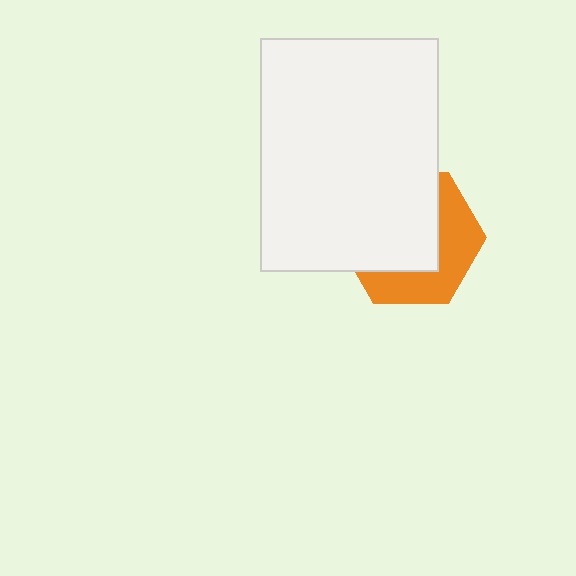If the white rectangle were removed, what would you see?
You would see the complete orange hexagon.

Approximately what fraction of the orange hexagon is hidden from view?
Roughly 59% of the orange hexagon is hidden behind the white rectangle.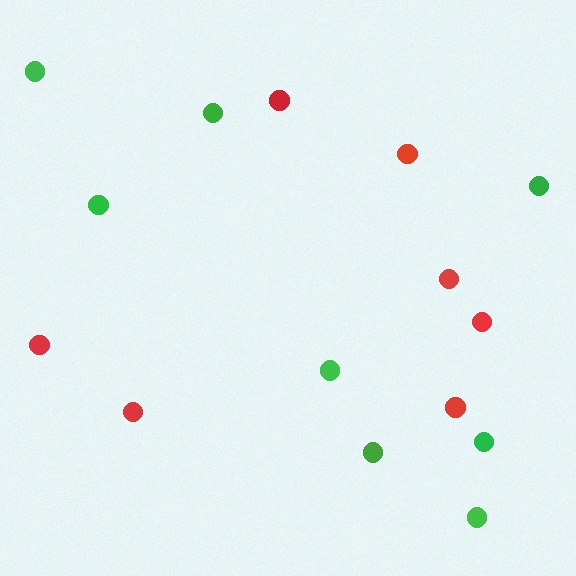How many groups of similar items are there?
There are 2 groups: one group of red circles (7) and one group of green circles (8).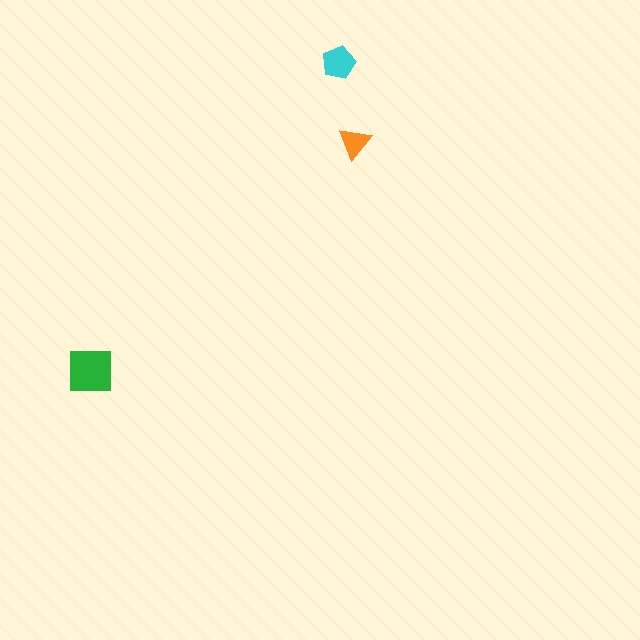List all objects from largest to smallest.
The green square, the cyan pentagon, the orange triangle.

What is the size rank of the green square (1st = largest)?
1st.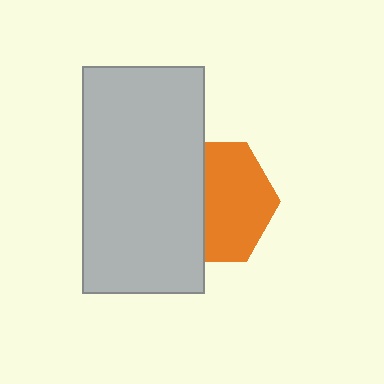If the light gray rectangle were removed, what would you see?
You would see the complete orange hexagon.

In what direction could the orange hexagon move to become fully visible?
The orange hexagon could move right. That would shift it out from behind the light gray rectangle entirely.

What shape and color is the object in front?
The object in front is a light gray rectangle.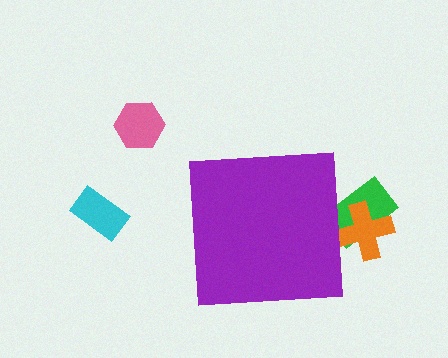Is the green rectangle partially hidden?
Yes, the green rectangle is partially hidden behind the purple square.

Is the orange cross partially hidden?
Yes, the orange cross is partially hidden behind the purple square.